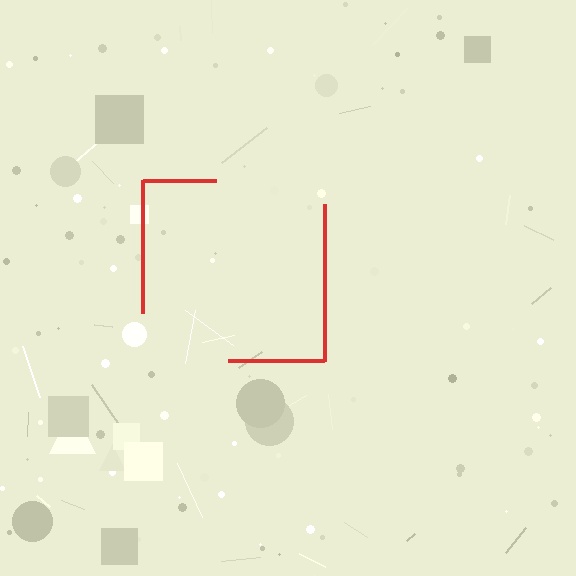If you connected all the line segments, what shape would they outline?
They would outline a square.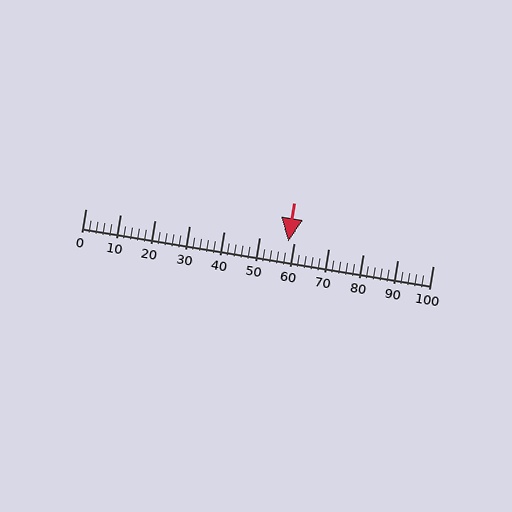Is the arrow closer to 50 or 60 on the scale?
The arrow is closer to 60.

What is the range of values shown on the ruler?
The ruler shows values from 0 to 100.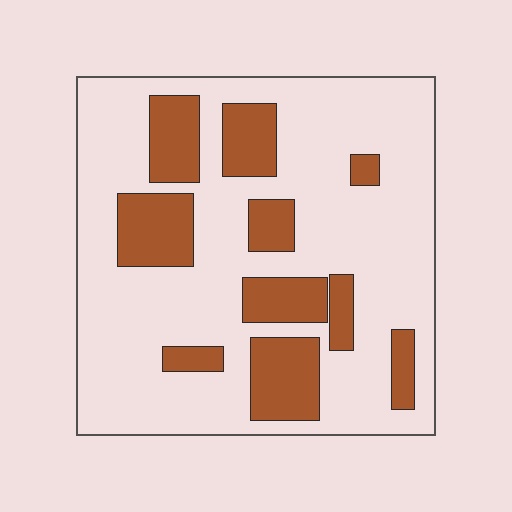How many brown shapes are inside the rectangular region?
10.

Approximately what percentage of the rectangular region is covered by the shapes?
Approximately 25%.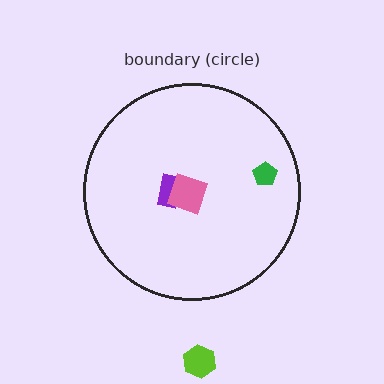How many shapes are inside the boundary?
3 inside, 1 outside.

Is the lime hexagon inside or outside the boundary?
Outside.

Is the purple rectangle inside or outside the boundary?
Inside.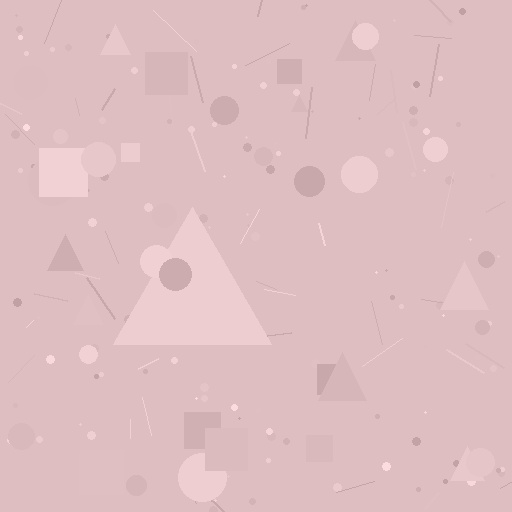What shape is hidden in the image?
A triangle is hidden in the image.